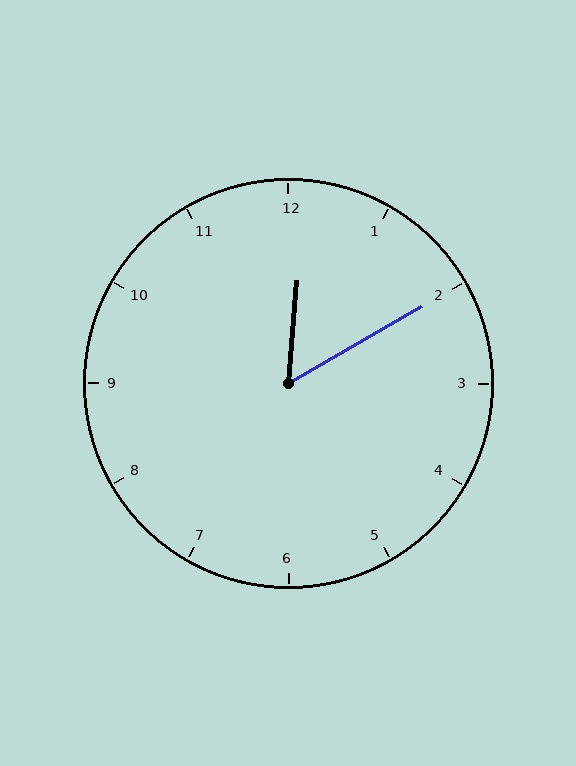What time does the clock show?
12:10.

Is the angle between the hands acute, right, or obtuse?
It is acute.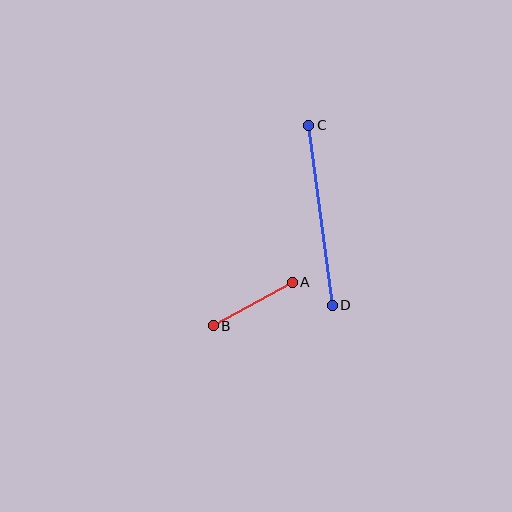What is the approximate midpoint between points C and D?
The midpoint is at approximately (320, 215) pixels.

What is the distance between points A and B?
The distance is approximately 90 pixels.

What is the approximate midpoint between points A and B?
The midpoint is at approximately (253, 304) pixels.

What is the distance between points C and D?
The distance is approximately 182 pixels.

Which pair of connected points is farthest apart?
Points C and D are farthest apart.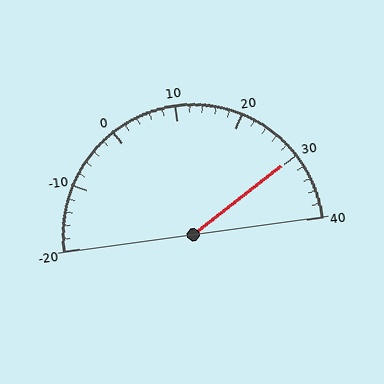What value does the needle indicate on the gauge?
The needle indicates approximately 30.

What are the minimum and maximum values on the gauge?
The gauge ranges from -20 to 40.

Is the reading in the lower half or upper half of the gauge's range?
The reading is in the upper half of the range (-20 to 40).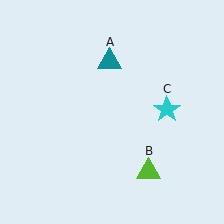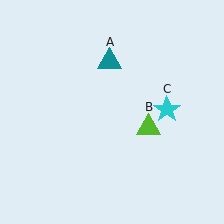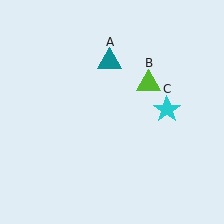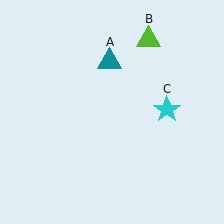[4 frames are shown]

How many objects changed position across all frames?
1 object changed position: lime triangle (object B).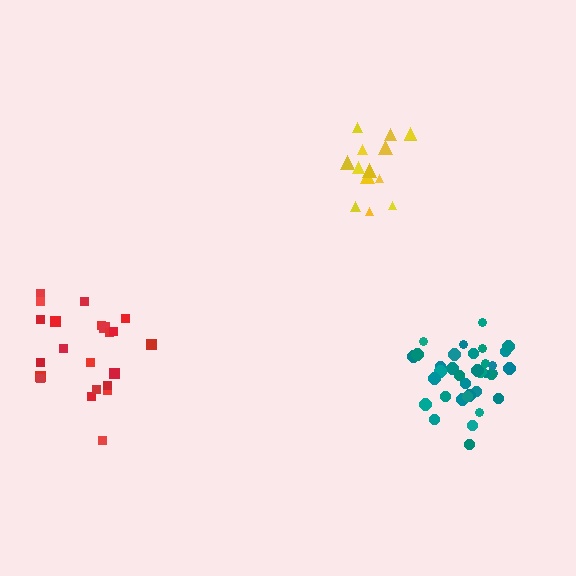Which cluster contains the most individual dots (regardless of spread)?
Teal (35).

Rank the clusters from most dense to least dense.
teal, yellow, red.